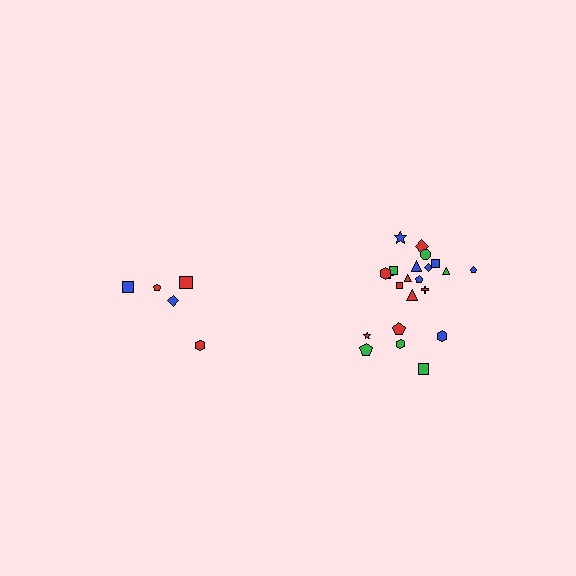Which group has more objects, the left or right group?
The right group.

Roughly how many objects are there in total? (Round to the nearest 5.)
Roughly 25 objects in total.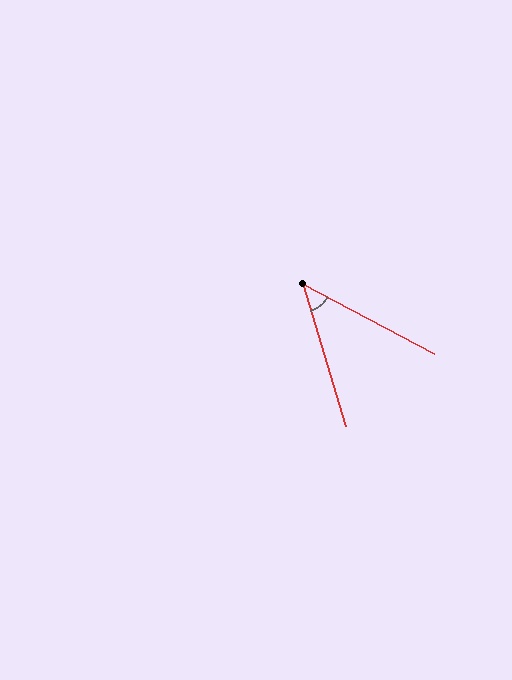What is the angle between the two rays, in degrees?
Approximately 45 degrees.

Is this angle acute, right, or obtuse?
It is acute.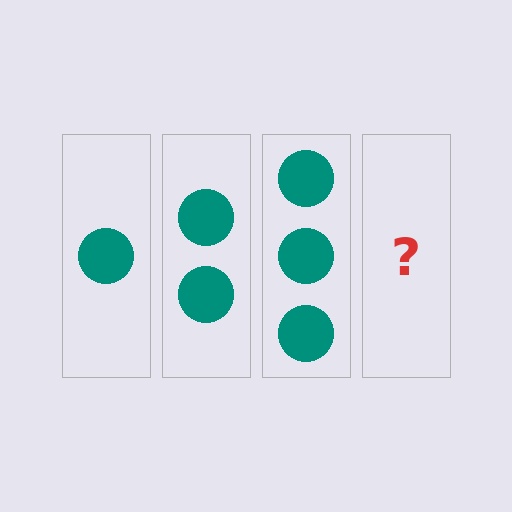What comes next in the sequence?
The next element should be 4 circles.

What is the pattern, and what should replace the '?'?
The pattern is that each step adds one more circle. The '?' should be 4 circles.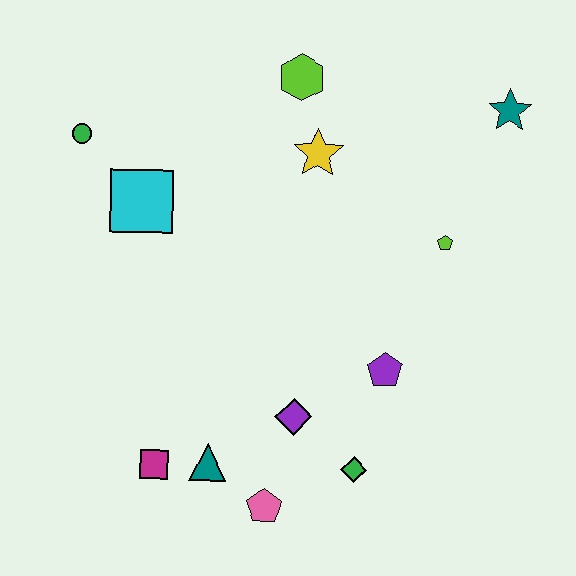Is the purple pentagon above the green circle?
No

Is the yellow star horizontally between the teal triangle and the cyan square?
No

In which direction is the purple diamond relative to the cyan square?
The purple diamond is below the cyan square.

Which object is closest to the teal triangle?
The magenta square is closest to the teal triangle.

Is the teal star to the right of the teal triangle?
Yes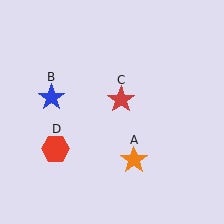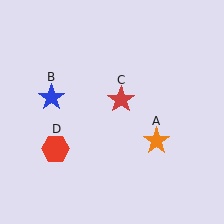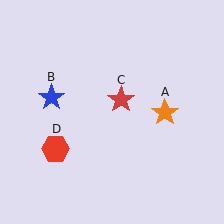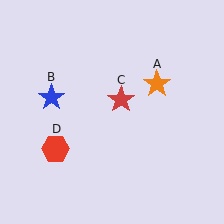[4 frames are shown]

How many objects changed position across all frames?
1 object changed position: orange star (object A).